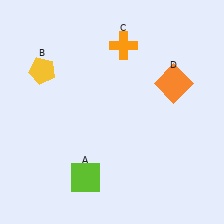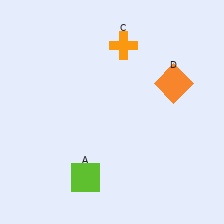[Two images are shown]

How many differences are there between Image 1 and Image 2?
There is 1 difference between the two images.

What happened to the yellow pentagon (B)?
The yellow pentagon (B) was removed in Image 2. It was in the top-left area of Image 1.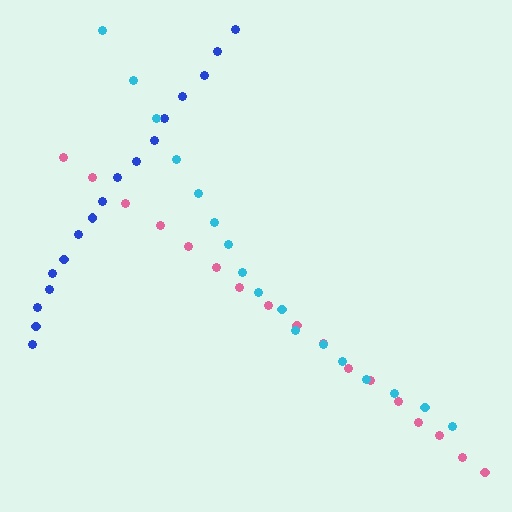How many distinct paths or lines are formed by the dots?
There are 3 distinct paths.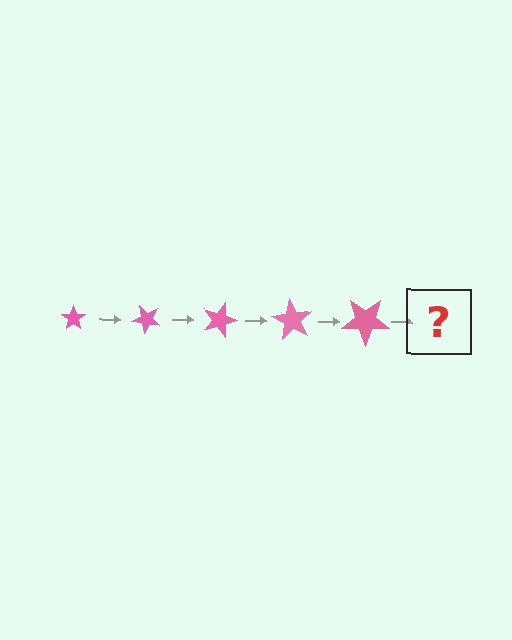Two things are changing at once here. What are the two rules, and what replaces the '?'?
The two rules are that the star grows larger each step and it rotates 45 degrees each step. The '?' should be a star, larger than the previous one and rotated 225 degrees from the start.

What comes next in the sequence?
The next element should be a star, larger than the previous one and rotated 225 degrees from the start.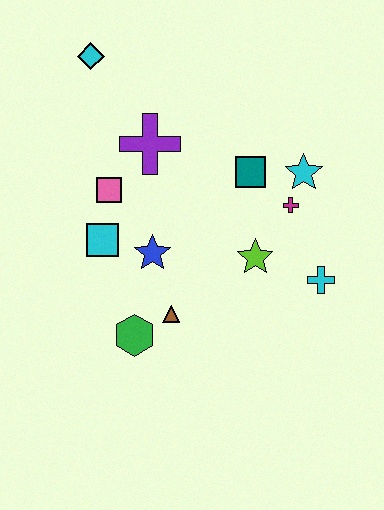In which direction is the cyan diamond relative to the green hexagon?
The cyan diamond is above the green hexagon.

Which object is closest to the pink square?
The cyan square is closest to the pink square.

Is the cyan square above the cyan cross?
Yes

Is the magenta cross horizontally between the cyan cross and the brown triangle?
Yes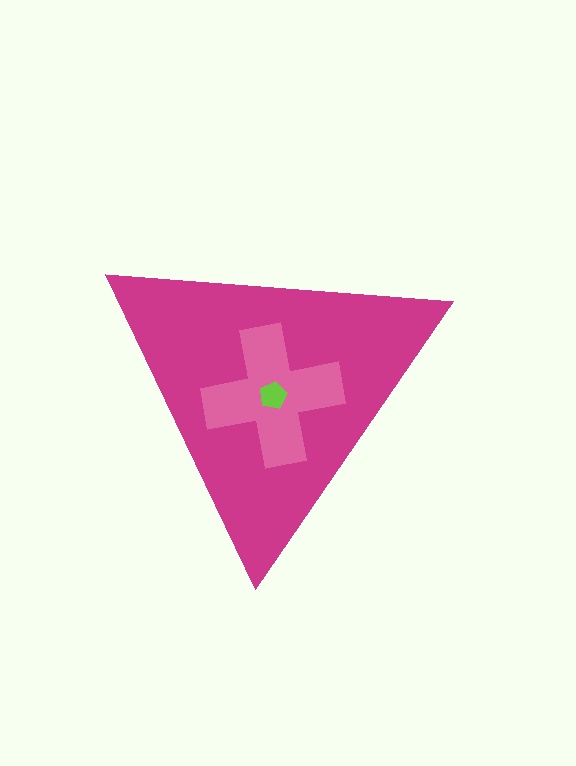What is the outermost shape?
The magenta triangle.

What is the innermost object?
The lime pentagon.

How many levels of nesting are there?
3.